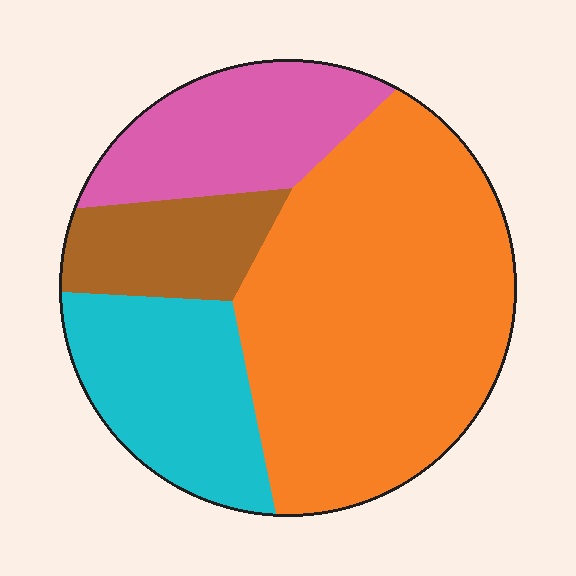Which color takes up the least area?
Brown, at roughly 10%.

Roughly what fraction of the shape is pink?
Pink covers 18% of the shape.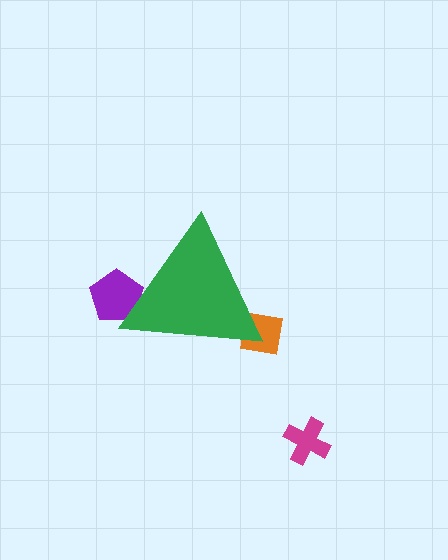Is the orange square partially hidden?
Yes, the orange square is partially hidden behind the green triangle.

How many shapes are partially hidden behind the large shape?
2 shapes are partially hidden.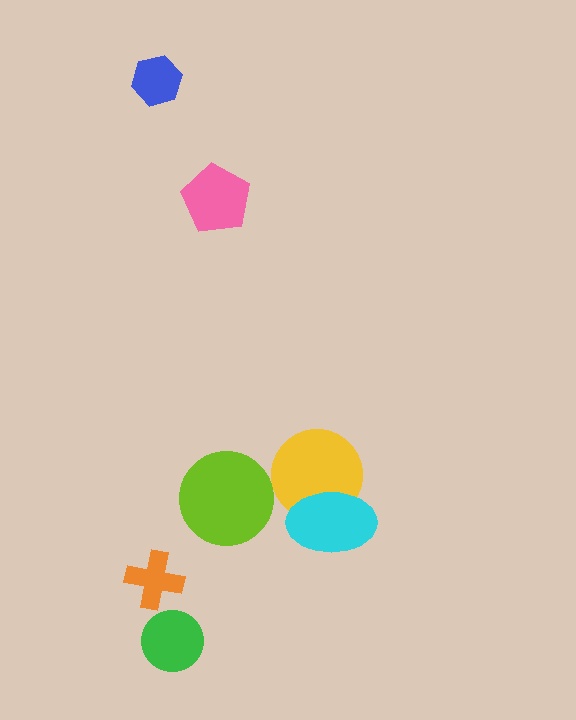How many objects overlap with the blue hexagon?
0 objects overlap with the blue hexagon.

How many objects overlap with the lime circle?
0 objects overlap with the lime circle.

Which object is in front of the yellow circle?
The cyan ellipse is in front of the yellow circle.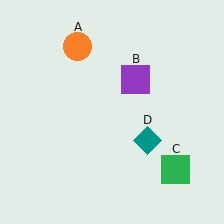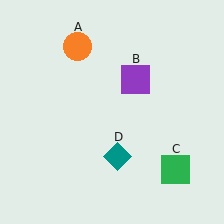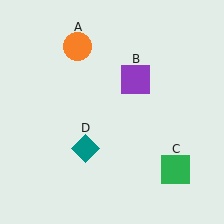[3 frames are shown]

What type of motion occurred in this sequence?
The teal diamond (object D) rotated clockwise around the center of the scene.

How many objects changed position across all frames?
1 object changed position: teal diamond (object D).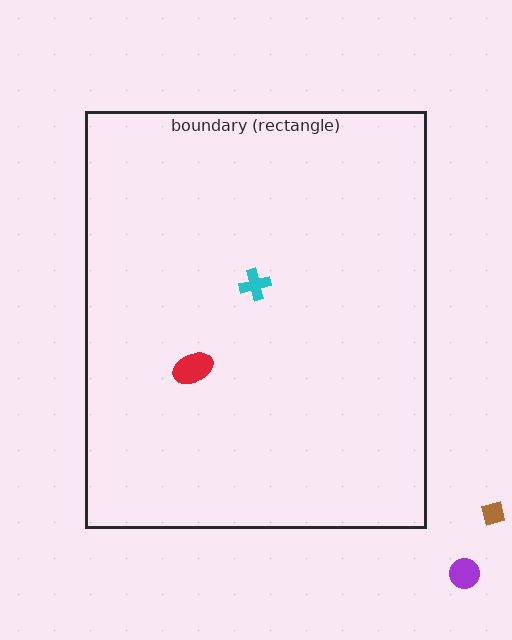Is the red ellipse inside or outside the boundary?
Inside.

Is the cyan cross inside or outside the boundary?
Inside.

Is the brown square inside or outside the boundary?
Outside.